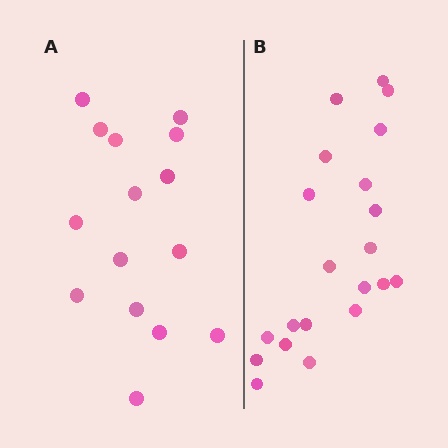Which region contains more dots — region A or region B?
Region B (the right region) has more dots.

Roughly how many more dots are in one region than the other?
Region B has about 6 more dots than region A.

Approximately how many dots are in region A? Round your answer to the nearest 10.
About 20 dots. (The exact count is 15, which rounds to 20.)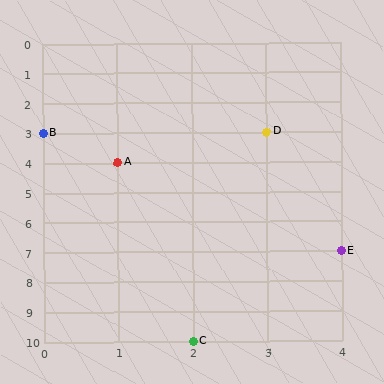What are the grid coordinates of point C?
Point C is at grid coordinates (2, 10).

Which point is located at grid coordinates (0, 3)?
Point B is at (0, 3).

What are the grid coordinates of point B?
Point B is at grid coordinates (0, 3).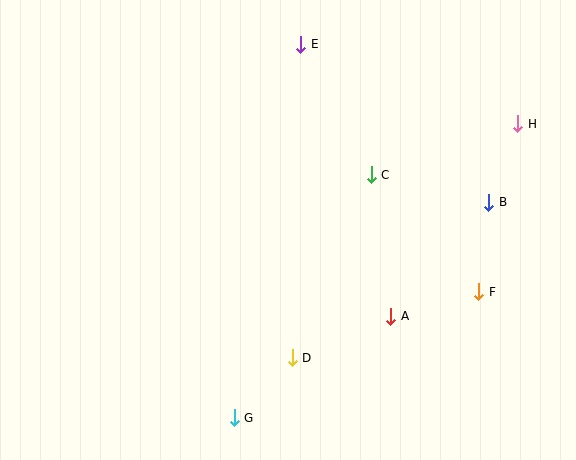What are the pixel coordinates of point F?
Point F is at (479, 292).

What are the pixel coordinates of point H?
Point H is at (518, 124).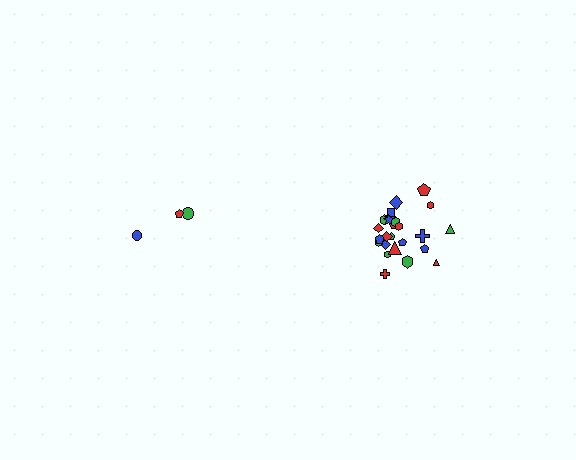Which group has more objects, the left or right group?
The right group.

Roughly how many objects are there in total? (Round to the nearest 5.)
Roughly 30 objects in total.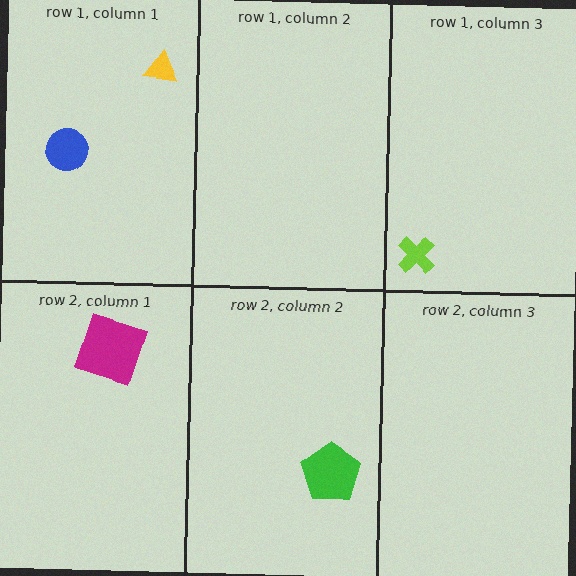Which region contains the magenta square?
The row 2, column 1 region.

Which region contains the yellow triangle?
The row 1, column 1 region.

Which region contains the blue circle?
The row 1, column 1 region.